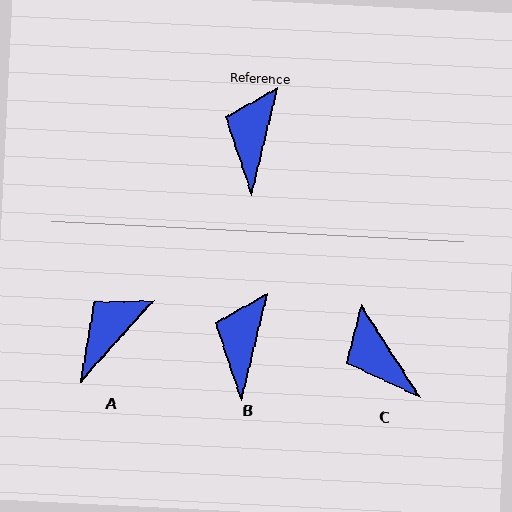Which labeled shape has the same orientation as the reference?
B.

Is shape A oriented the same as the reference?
No, it is off by about 29 degrees.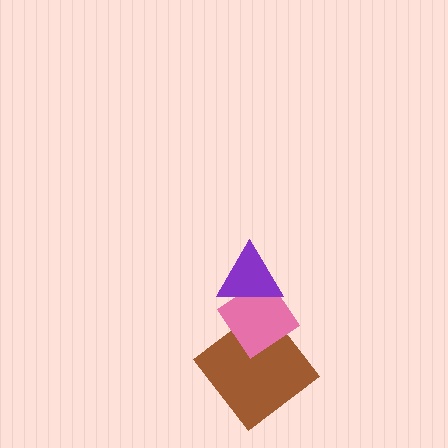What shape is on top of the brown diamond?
The pink diamond is on top of the brown diamond.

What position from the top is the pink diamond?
The pink diamond is 2nd from the top.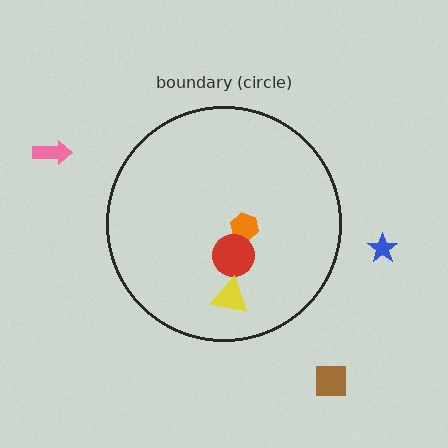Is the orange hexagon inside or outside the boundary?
Inside.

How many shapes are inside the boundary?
3 inside, 3 outside.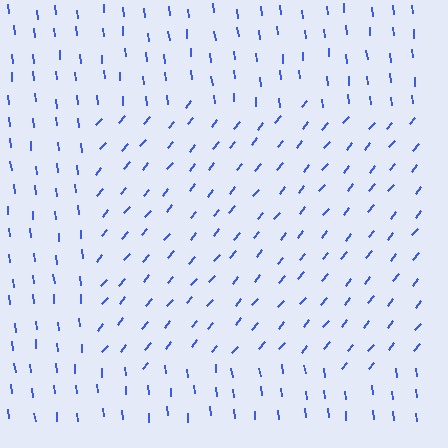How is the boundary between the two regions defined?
The boundary is defined purely by a change in line orientation (approximately 45 degrees difference). All lines are the same color and thickness.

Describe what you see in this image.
The image is filled with small blue line segments. A rectangle region in the image has lines oriented differently from the surrounding lines, creating a visible texture boundary.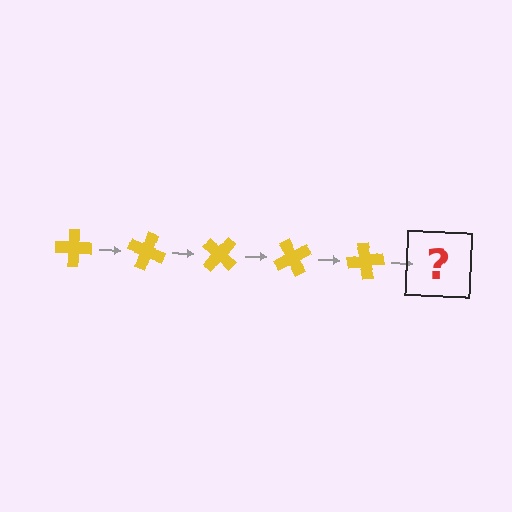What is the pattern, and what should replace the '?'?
The pattern is that the cross rotates 20 degrees each step. The '?' should be a yellow cross rotated 100 degrees.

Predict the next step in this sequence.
The next step is a yellow cross rotated 100 degrees.